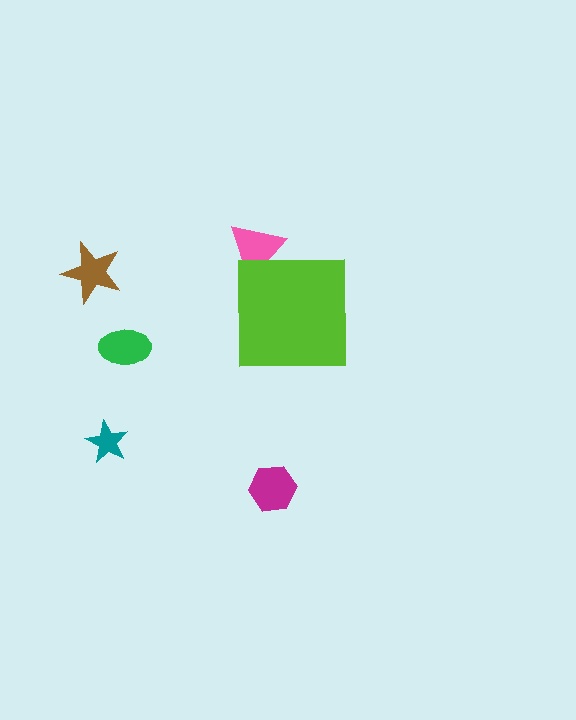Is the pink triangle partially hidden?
Yes, the pink triangle is partially hidden behind the lime square.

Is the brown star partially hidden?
No, the brown star is fully visible.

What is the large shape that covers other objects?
A lime square.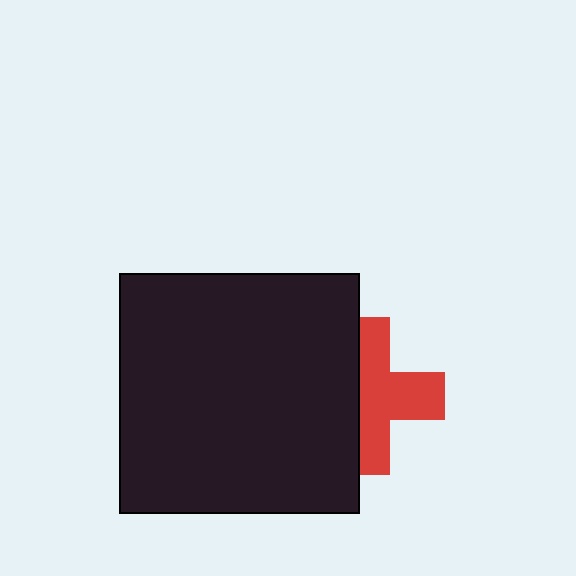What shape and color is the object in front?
The object in front is a black square.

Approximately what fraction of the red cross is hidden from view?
Roughly 43% of the red cross is hidden behind the black square.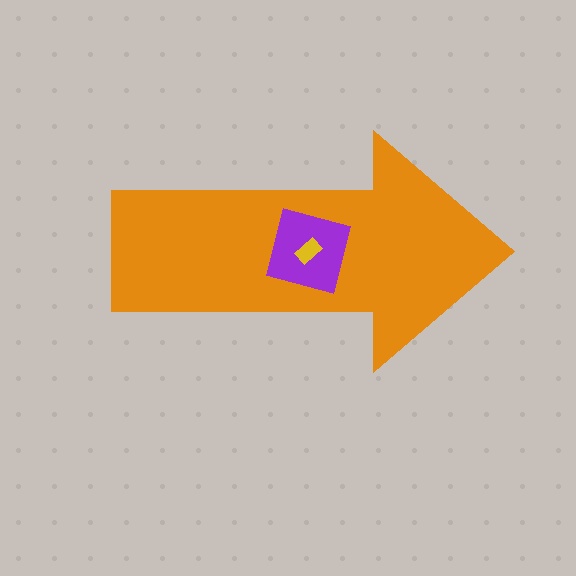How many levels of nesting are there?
3.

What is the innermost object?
The yellow rectangle.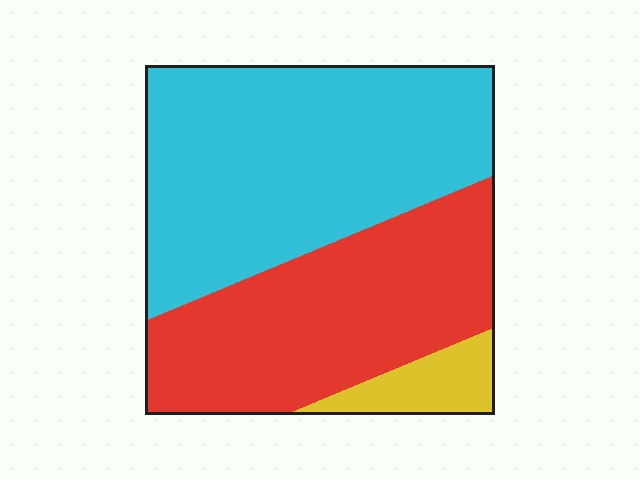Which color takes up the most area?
Cyan, at roughly 50%.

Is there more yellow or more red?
Red.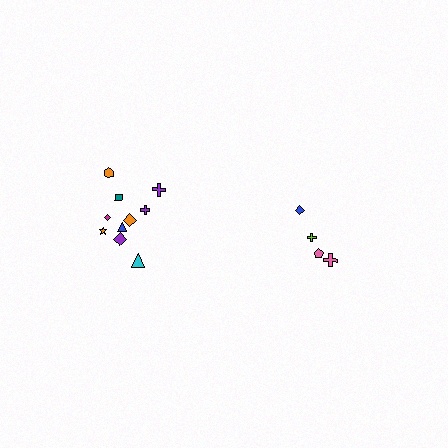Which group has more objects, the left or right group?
The left group.